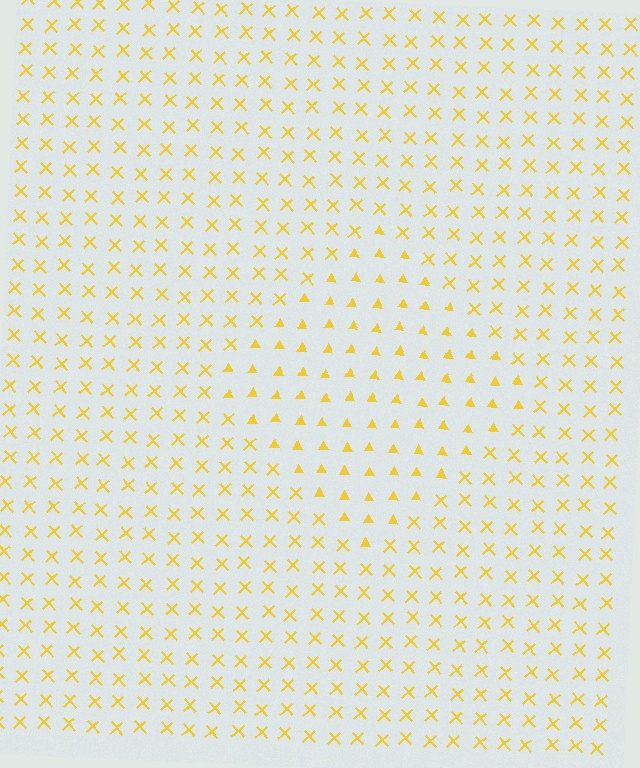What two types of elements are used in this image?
The image uses triangles inside the diamond region and X marks outside it.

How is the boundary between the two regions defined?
The boundary is defined by a change in element shape: triangles inside vs. X marks outside. All elements share the same color and spacing.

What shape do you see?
I see a diamond.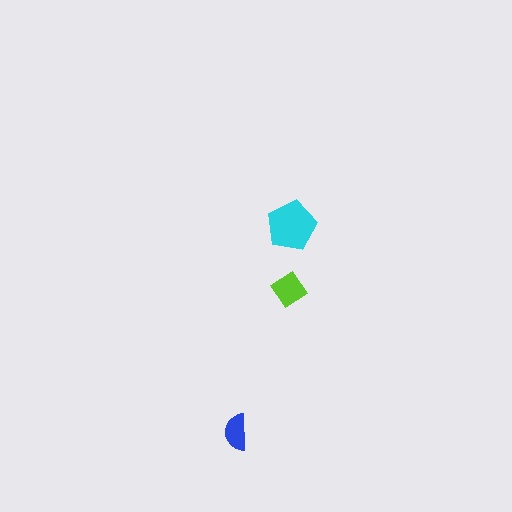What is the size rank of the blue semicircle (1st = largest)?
3rd.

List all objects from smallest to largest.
The blue semicircle, the lime diamond, the cyan pentagon.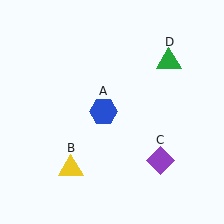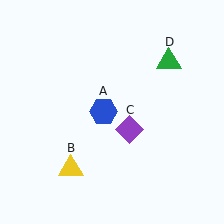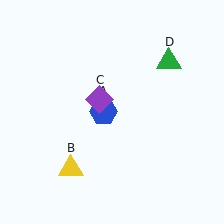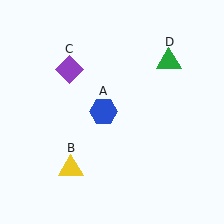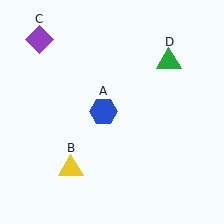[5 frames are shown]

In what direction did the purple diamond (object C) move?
The purple diamond (object C) moved up and to the left.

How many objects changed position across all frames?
1 object changed position: purple diamond (object C).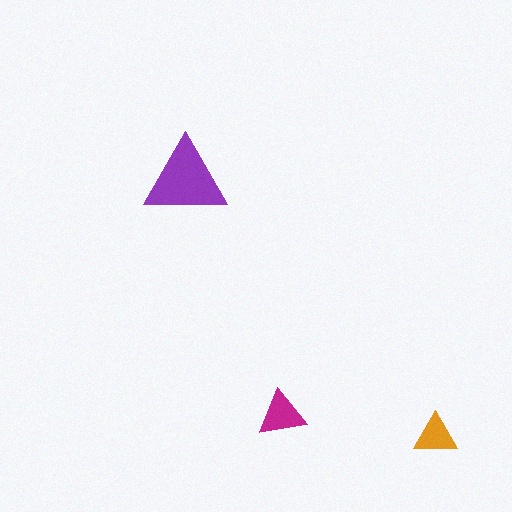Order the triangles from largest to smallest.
the purple one, the magenta one, the orange one.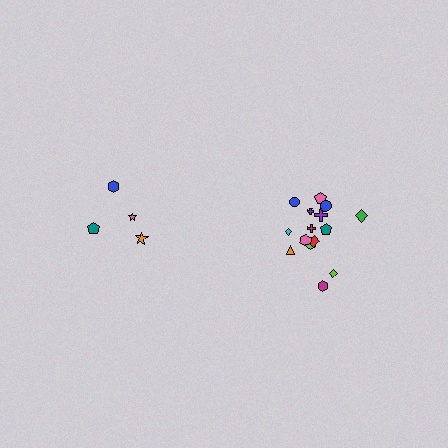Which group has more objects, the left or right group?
The right group.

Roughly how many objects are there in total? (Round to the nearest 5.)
Roughly 20 objects in total.